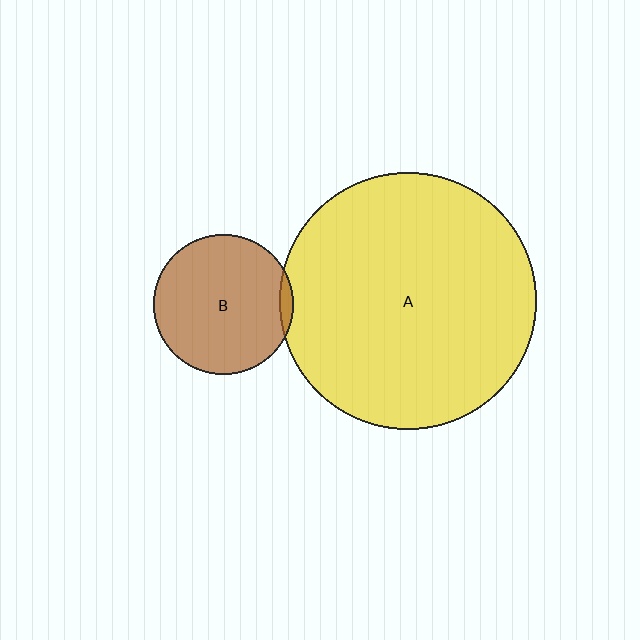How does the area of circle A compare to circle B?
Approximately 3.4 times.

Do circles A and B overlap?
Yes.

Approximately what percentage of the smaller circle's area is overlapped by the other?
Approximately 5%.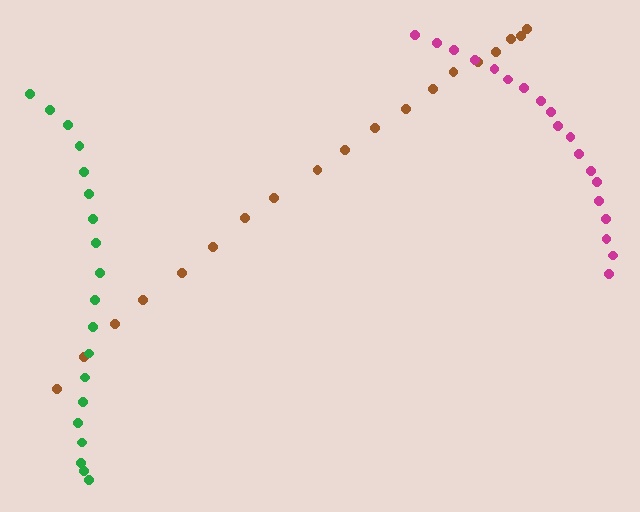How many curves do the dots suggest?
There are 3 distinct paths.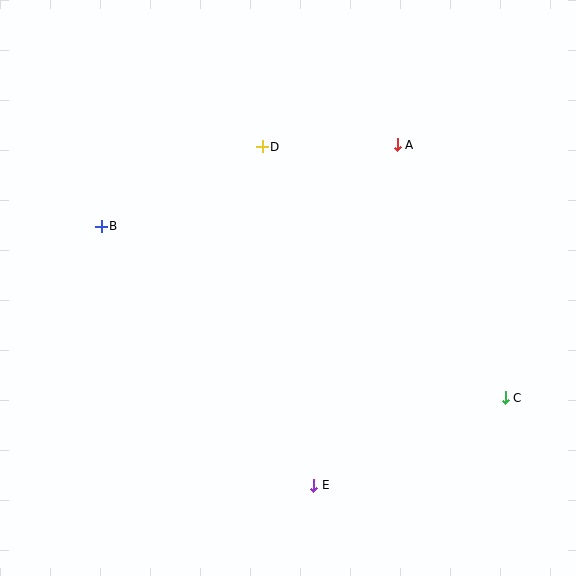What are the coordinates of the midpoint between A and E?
The midpoint between A and E is at (355, 315).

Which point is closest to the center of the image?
Point D at (262, 147) is closest to the center.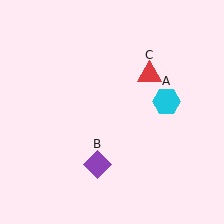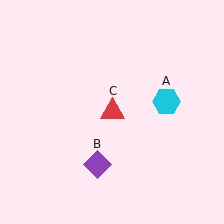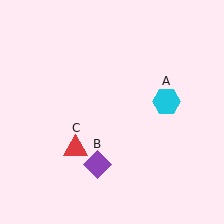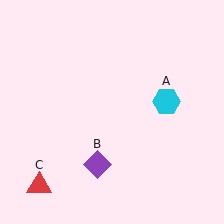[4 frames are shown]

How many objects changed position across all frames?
1 object changed position: red triangle (object C).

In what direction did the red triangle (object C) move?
The red triangle (object C) moved down and to the left.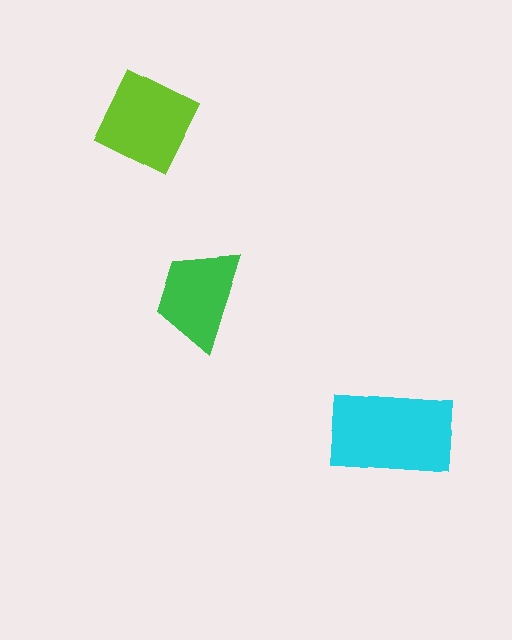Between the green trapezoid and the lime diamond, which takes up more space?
The lime diamond.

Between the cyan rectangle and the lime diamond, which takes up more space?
The cyan rectangle.